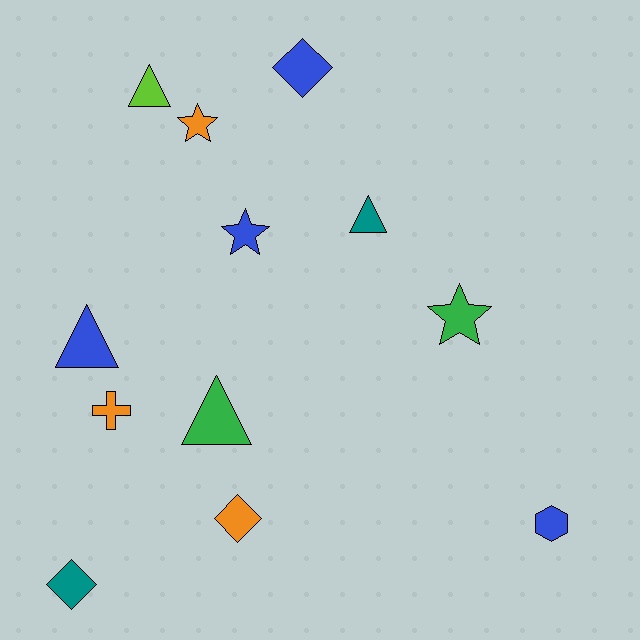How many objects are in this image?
There are 12 objects.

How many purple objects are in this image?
There are no purple objects.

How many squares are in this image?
There are no squares.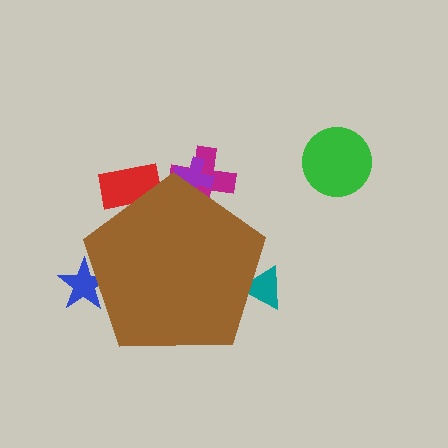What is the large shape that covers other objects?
A brown pentagon.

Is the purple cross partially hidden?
Yes, the purple cross is partially hidden behind the brown pentagon.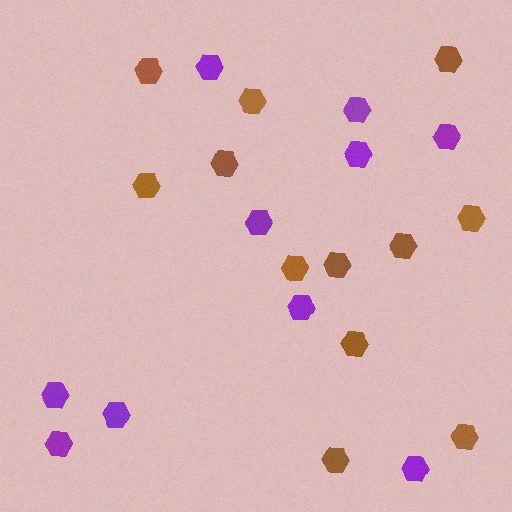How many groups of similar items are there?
There are 2 groups: one group of brown hexagons (12) and one group of purple hexagons (10).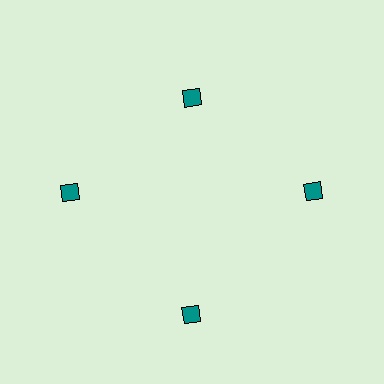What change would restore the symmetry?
The symmetry would be restored by moving it outward, back onto the ring so that all 4 diamonds sit at equal angles and equal distance from the center.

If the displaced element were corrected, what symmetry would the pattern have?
It would have 4-fold rotational symmetry — the pattern would map onto itself every 90 degrees.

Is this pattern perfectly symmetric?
No. The 4 teal diamonds are arranged in a ring, but one element near the 12 o'clock position is pulled inward toward the center, breaking the 4-fold rotational symmetry.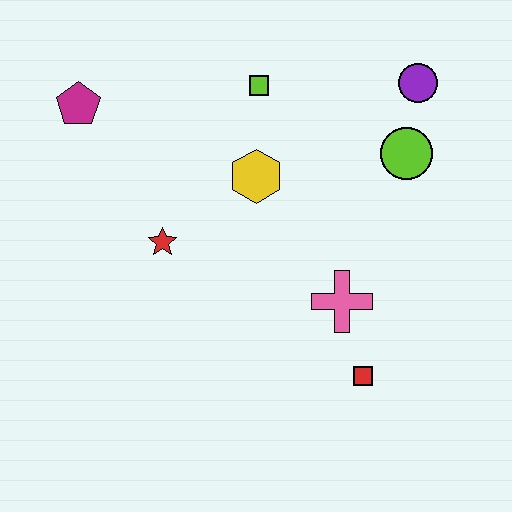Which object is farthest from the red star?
The purple circle is farthest from the red star.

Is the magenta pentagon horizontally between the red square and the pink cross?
No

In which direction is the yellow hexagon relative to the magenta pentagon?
The yellow hexagon is to the right of the magenta pentagon.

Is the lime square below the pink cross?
No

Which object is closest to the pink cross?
The red square is closest to the pink cross.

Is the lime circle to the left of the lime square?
No